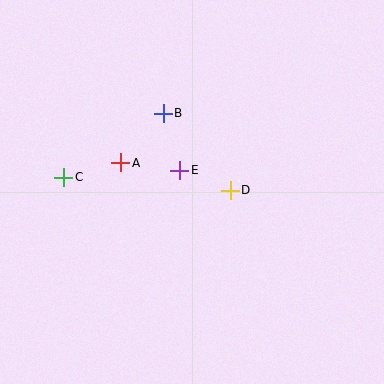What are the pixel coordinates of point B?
Point B is at (163, 113).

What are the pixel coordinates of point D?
Point D is at (230, 190).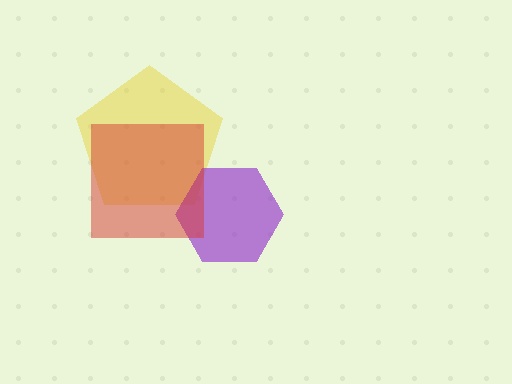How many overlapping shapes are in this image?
There are 3 overlapping shapes in the image.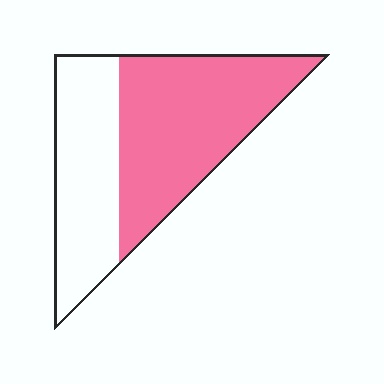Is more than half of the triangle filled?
Yes.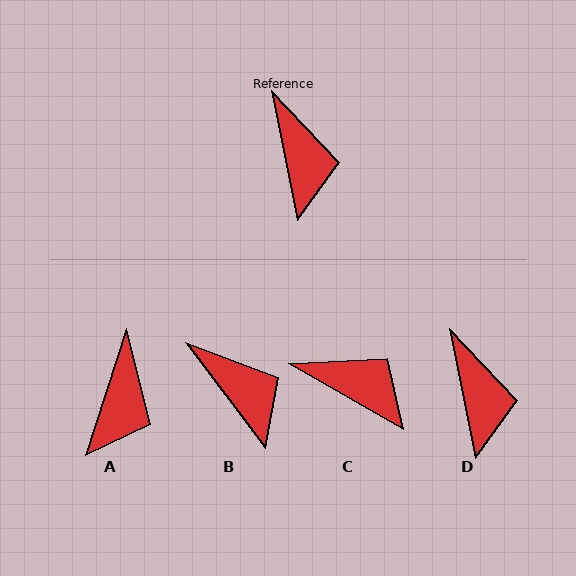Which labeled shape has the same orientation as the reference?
D.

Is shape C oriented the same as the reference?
No, it is off by about 49 degrees.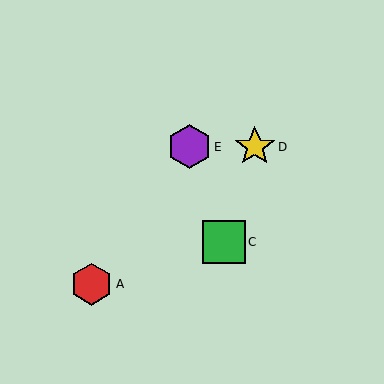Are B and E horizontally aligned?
Yes, both are at y≈147.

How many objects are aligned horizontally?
3 objects (B, D, E) are aligned horizontally.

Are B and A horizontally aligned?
No, B is at y≈147 and A is at y≈284.